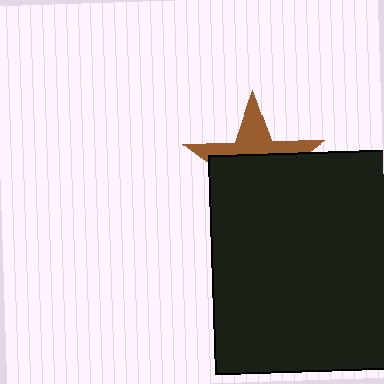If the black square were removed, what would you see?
You would see the complete brown star.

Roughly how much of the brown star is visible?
A small part of it is visible (roughly 38%).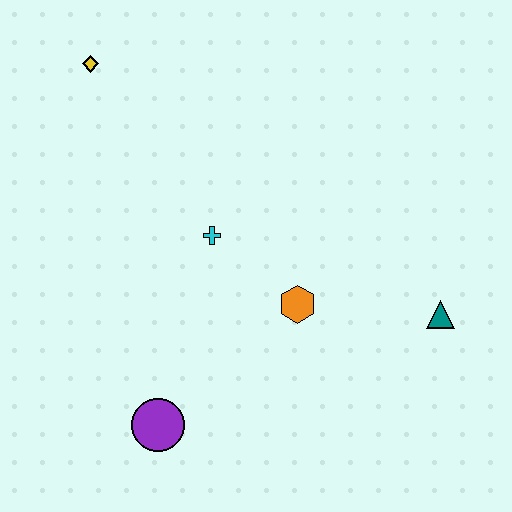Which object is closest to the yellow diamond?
The cyan cross is closest to the yellow diamond.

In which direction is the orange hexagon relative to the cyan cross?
The orange hexagon is to the right of the cyan cross.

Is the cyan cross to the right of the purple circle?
Yes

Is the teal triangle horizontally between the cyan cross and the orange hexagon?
No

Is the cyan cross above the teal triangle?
Yes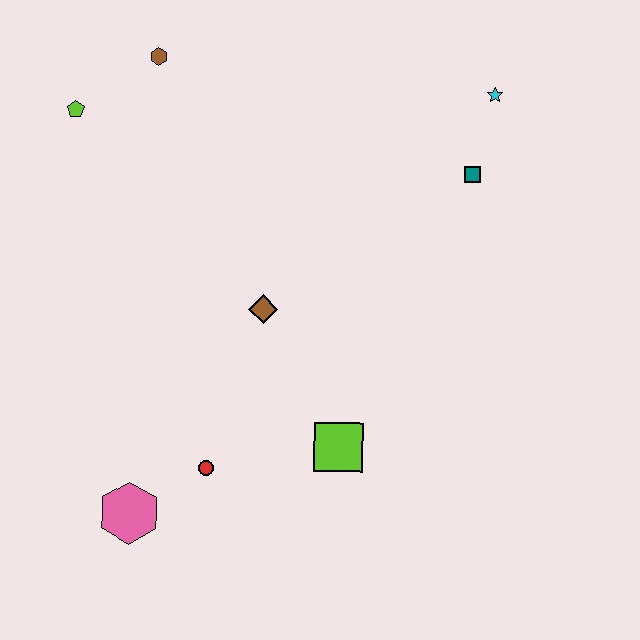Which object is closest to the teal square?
The cyan star is closest to the teal square.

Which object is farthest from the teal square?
The pink hexagon is farthest from the teal square.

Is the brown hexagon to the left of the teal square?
Yes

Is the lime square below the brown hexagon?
Yes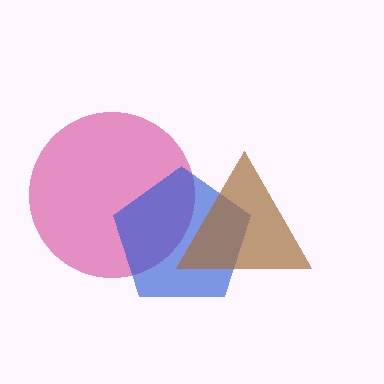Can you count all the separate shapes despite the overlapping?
Yes, there are 3 separate shapes.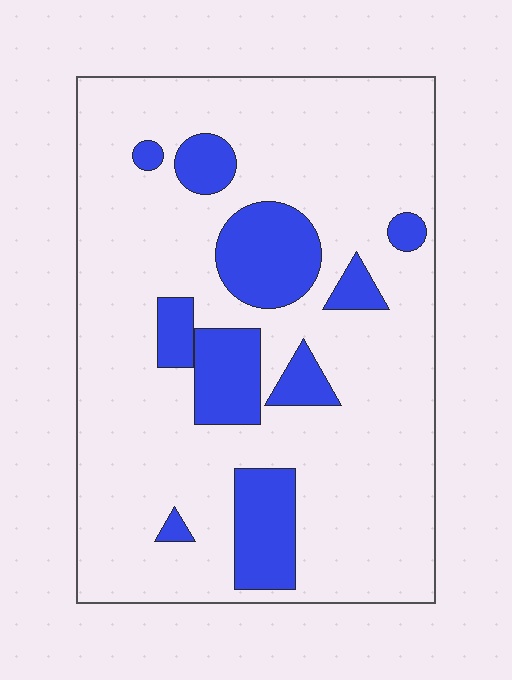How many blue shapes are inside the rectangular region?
10.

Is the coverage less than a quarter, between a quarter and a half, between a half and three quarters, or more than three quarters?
Less than a quarter.